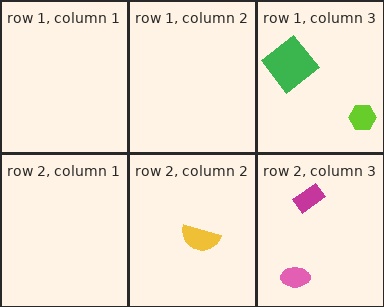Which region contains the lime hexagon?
The row 1, column 3 region.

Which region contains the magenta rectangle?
The row 2, column 3 region.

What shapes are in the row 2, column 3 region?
The pink ellipse, the magenta rectangle.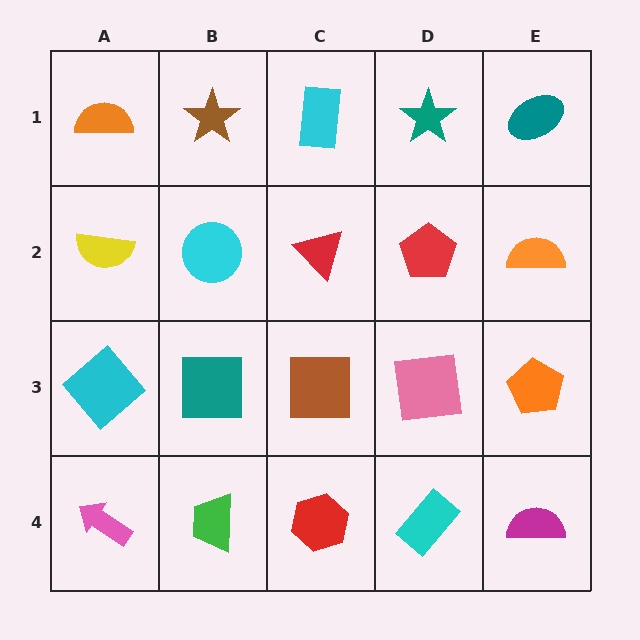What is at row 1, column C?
A cyan rectangle.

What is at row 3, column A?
A cyan diamond.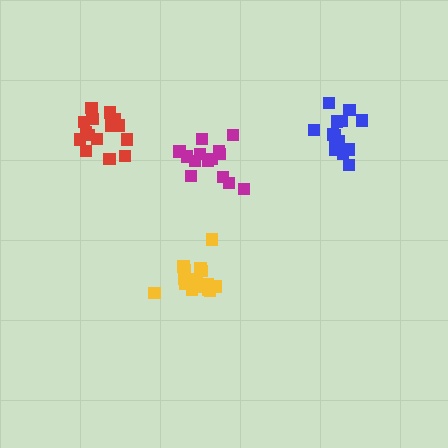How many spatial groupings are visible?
There are 4 spatial groupings.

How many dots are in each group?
Group 1: 14 dots, Group 2: 17 dots, Group 3: 15 dots, Group 4: 17 dots (63 total).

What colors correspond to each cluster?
The clusters are colored: magenta, yellow, red, blue.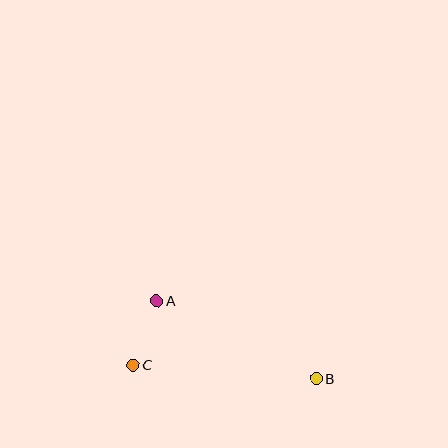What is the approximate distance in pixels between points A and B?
The distance between A and B is approximately 177 pixels.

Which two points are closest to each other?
Points A and C are closest to each other.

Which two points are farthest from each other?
Points B and C are farthest from each other.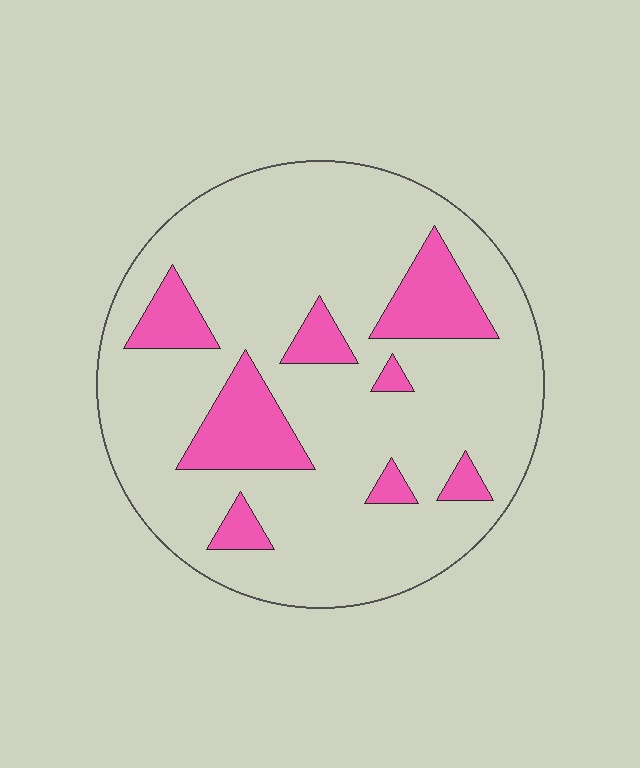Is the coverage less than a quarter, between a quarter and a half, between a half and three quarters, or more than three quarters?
Less than a quarter.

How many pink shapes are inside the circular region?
8.